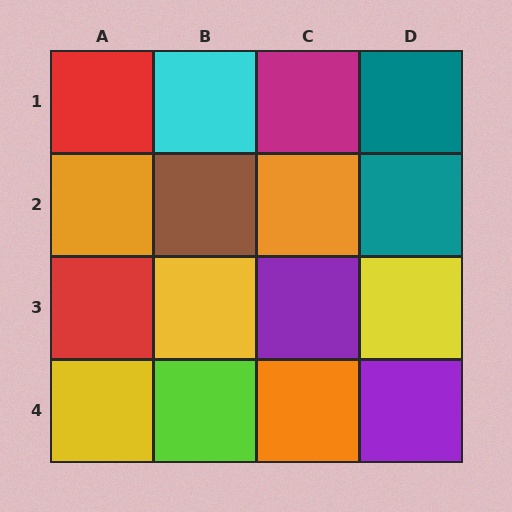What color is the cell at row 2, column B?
Brown.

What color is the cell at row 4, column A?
Yellow.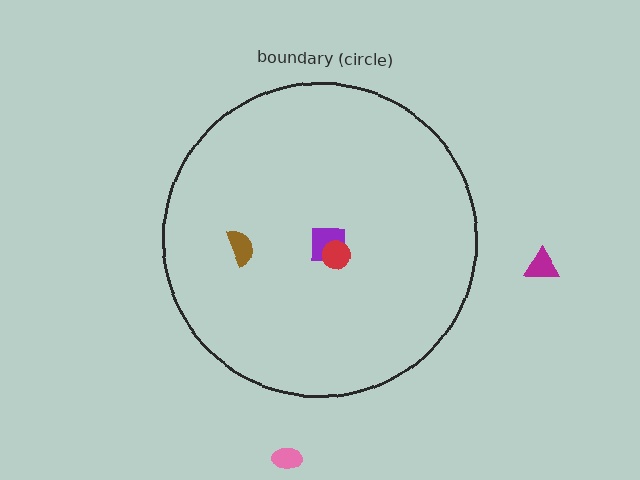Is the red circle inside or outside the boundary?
Inside.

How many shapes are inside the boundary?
3 inside, 2 outside.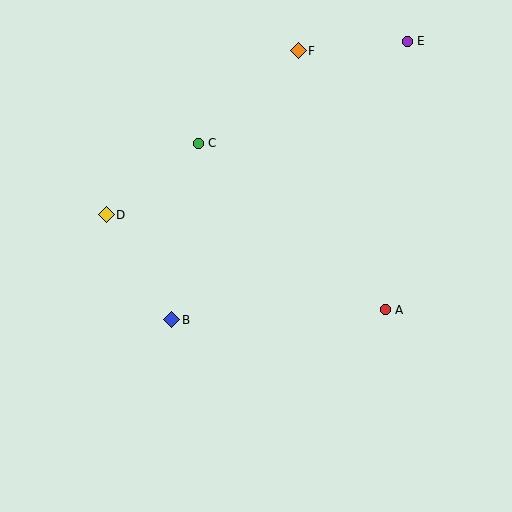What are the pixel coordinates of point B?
Point B is at (172, 320).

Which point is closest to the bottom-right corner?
Point A is closest to the bottom-right corner.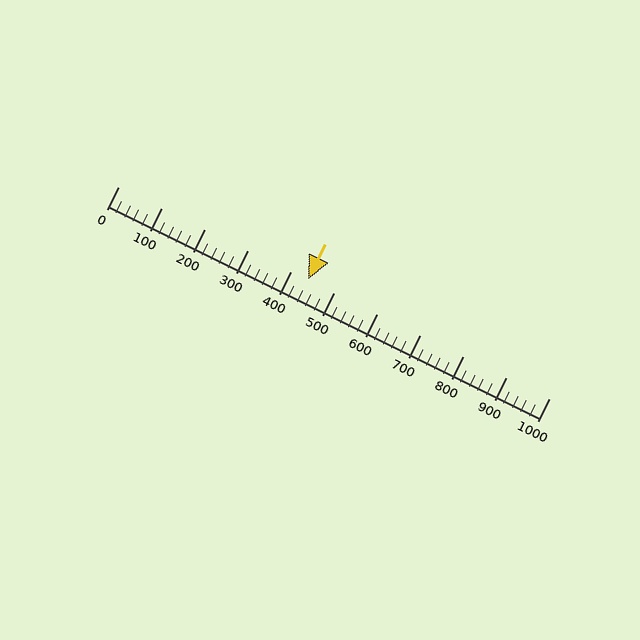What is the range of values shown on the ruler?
The ruler shows values from 0 to 1000.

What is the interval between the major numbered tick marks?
The major tick marks are spaced 100 units apart.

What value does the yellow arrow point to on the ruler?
The yellow arrow points to approximately 440.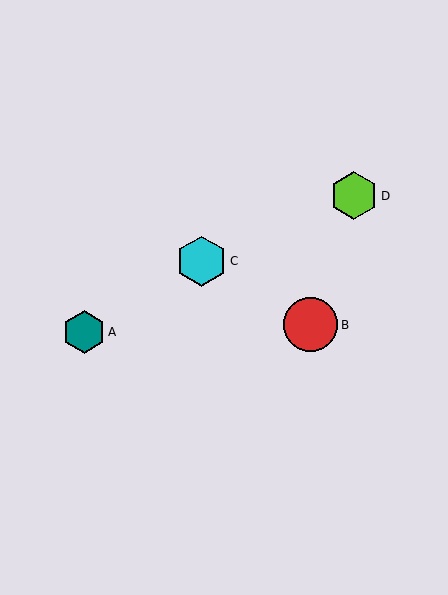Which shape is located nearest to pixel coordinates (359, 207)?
The lime hexagon (labeled D) at (354, 196) is nearest to that location.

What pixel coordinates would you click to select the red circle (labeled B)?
Click at (310, 325) to select the red circle B.